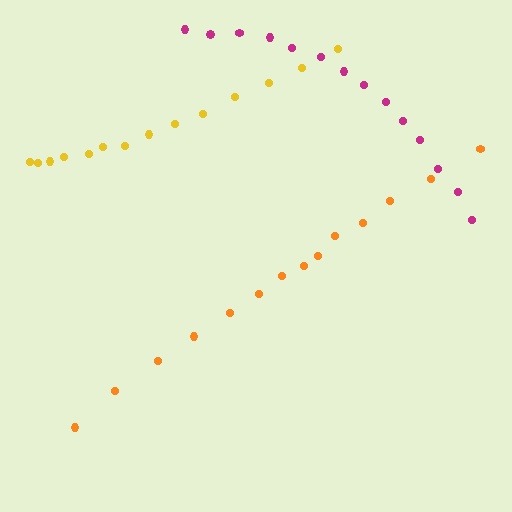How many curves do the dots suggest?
There are 3 distinct paths.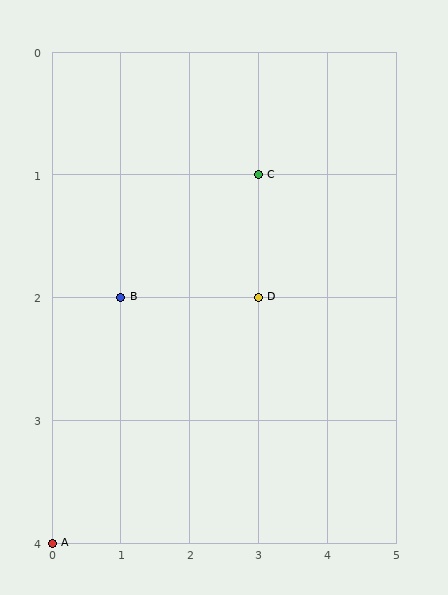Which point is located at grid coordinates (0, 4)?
Point A is at (0, 4).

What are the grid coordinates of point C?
Point C is at grid coordinates (3, 1).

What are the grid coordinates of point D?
Point D is at grid coordinates (3, 2).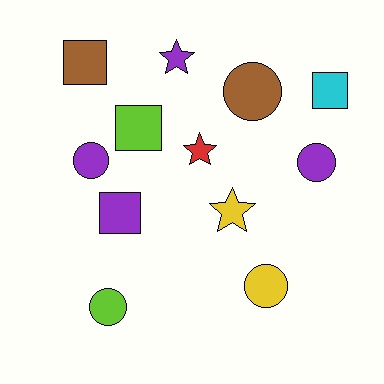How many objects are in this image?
There are 12 objects.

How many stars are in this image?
There are 3 stars.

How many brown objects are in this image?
There are 2 brown objects.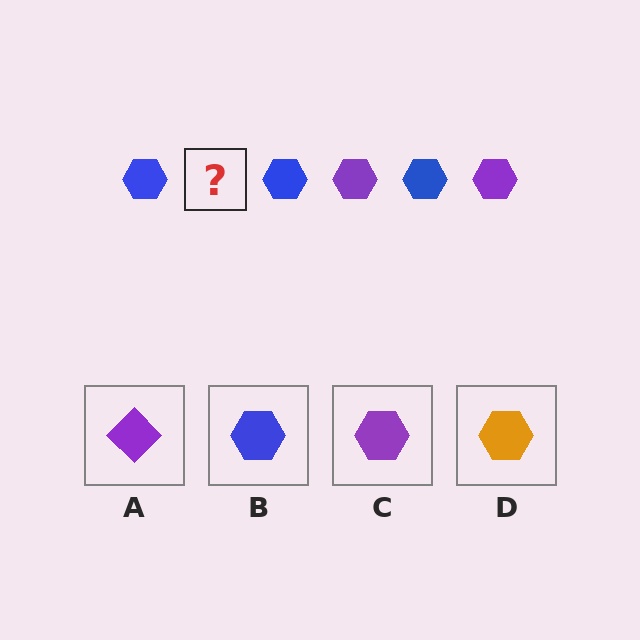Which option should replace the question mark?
Option C.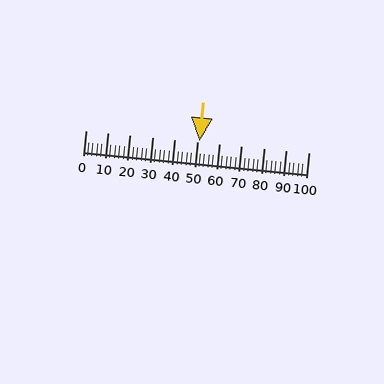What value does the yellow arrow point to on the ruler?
The yellow arrow points to approximately 51.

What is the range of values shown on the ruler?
The ruler shows values from 0 to 100.